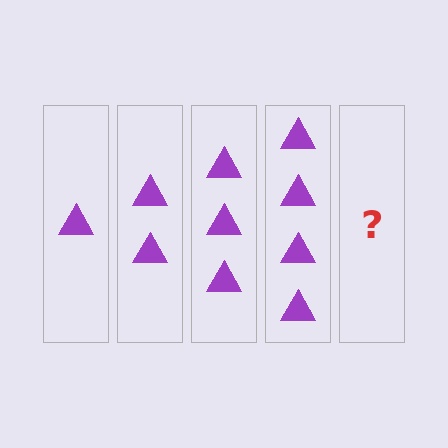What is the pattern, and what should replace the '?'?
The pattern is that each step adds one more triangle. The '?' should be 5 triangles.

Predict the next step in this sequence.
The next step is 5 triangles.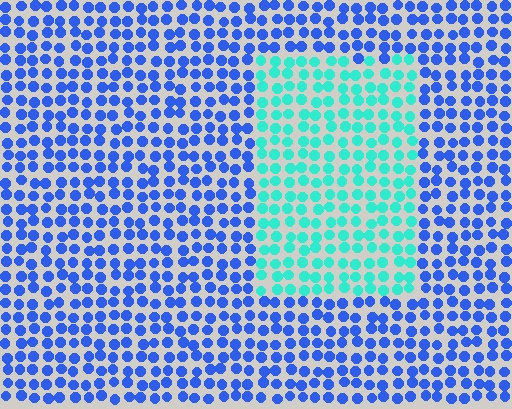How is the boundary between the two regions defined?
The boundary is defined purely by a slight shift in hue (about 55 degrees). Spacing, size, and orientation are identical on both sides.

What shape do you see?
I see a rectangle.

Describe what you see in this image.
The image is filled with small blue elements in a uniform arrangement. A rectangle-shaped region is visible where the elements are tinted to a slightly different hue, forming a subtle color boundary.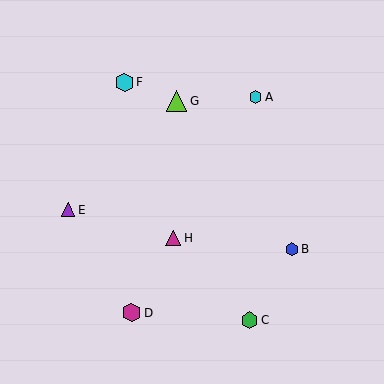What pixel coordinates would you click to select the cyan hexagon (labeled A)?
Click at (255, 97) to select the cyan hexagon A.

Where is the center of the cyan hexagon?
The center of the cyan hexagon is at (124, 82).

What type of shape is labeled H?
Shape H is a magenta triangle.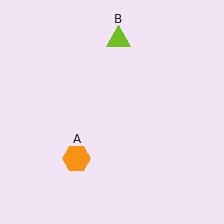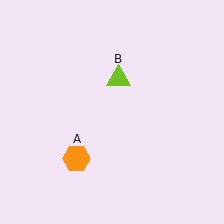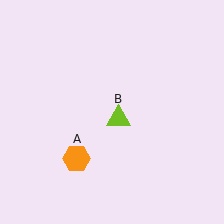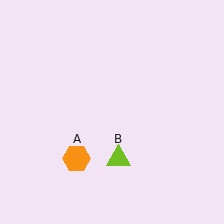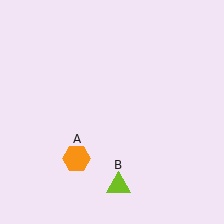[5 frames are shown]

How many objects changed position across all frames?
1 object changed position: lime triangle (object B).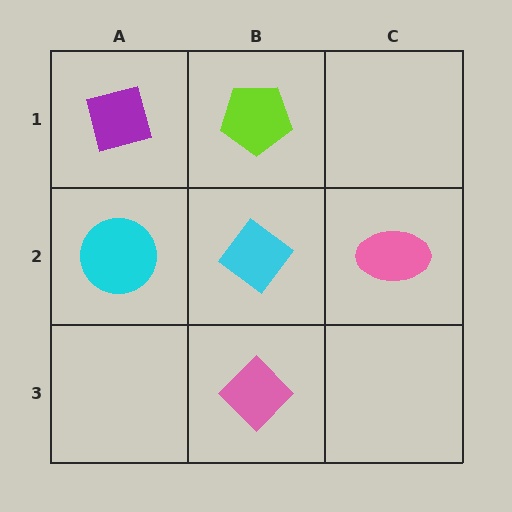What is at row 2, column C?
A pink ellipse.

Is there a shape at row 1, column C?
No, that cell is empty.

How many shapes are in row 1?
2 shapes.